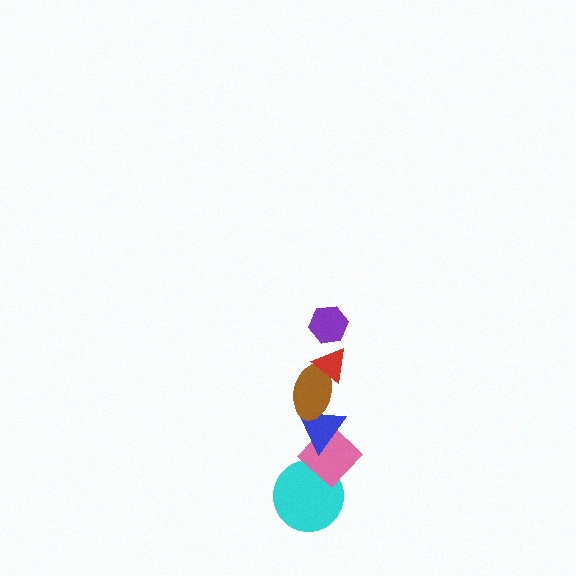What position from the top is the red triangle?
The red triangle is 2nd from the top.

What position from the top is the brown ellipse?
The brown ellipse is 3rd from the top.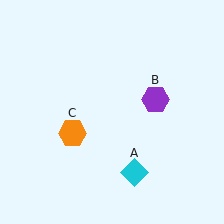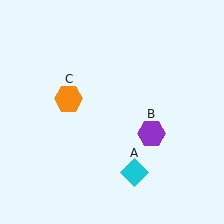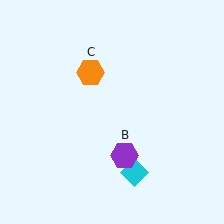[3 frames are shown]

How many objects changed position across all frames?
2 objects changed position: purple hexagon (object B), orange hexagon (object C).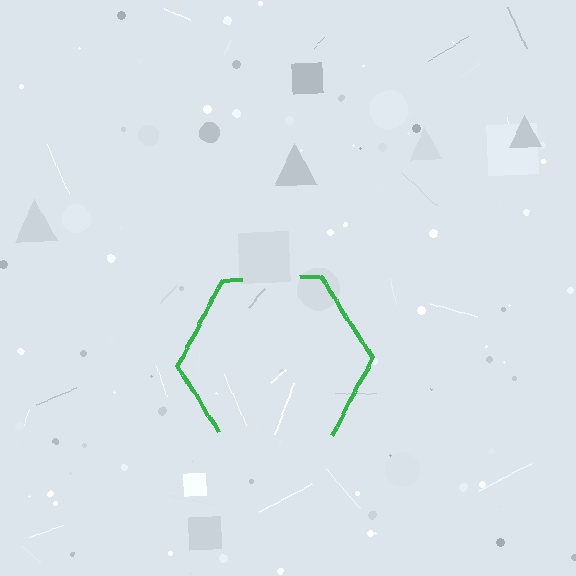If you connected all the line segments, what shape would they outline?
They would outline a hexagon.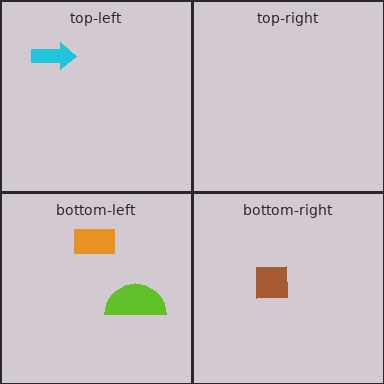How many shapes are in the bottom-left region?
2.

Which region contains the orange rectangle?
The bottom-left region.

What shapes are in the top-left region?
The cyan arrow.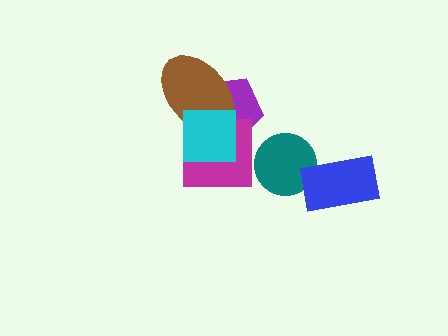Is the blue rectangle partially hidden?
No, no other shape covers it.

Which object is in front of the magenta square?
The cyan square is in front of the magenta square.